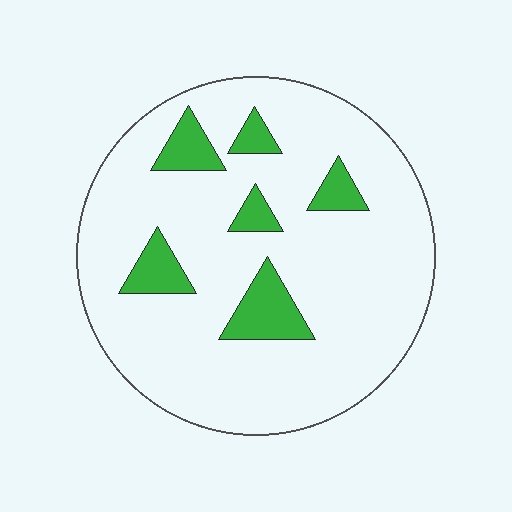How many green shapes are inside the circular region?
6.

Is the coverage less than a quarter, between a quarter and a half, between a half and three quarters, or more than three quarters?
Less than a quarter.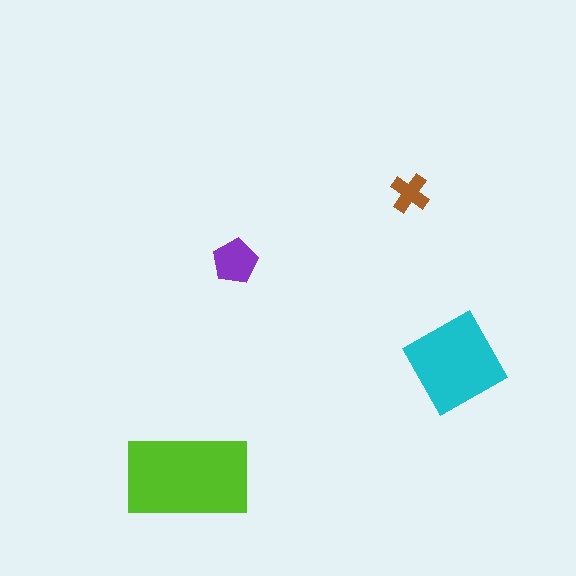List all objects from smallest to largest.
The brown cross, the purple pentagon, the cyan square, the lime rectangle.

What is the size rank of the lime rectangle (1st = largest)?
1st.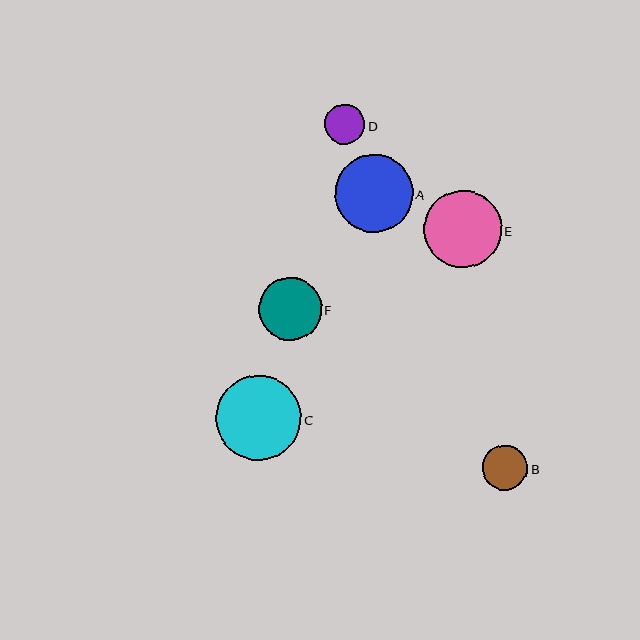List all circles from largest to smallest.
From largest to smallest: C, E, A, F, B, D.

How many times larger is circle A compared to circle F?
Circle A is approximately 1.2 times the size of circle F.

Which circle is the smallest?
Circle D is the smallest with a size of approximately 40 pixels.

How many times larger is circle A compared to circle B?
Circle A is approximately 1.7 times the size of circle B.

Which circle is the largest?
Circle C is the largest with a size of approximately 86 pixels.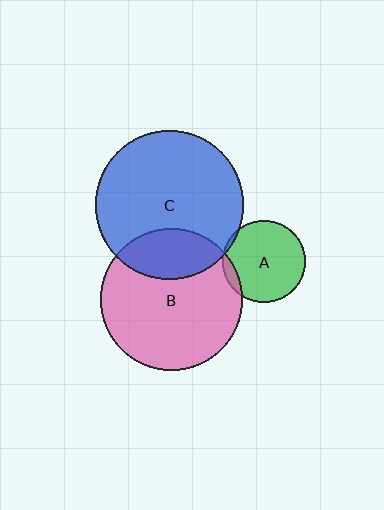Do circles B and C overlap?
Yes.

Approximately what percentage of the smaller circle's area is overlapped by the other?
Approximately 25%.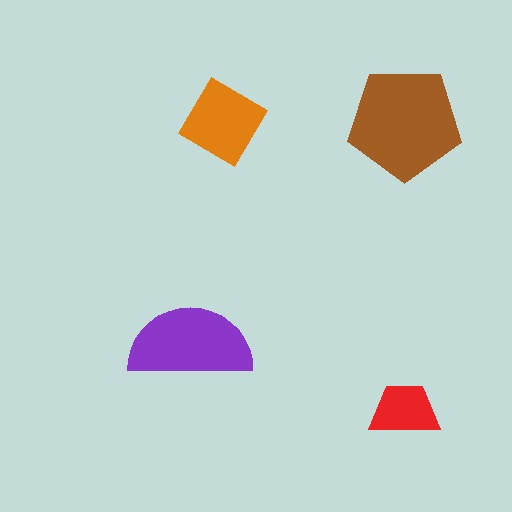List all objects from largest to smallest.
The brown pentagon, the purple semicircle, the orange diamond, the red trapezoid.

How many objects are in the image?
There are 4 objects in the image.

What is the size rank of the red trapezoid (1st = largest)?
4th.